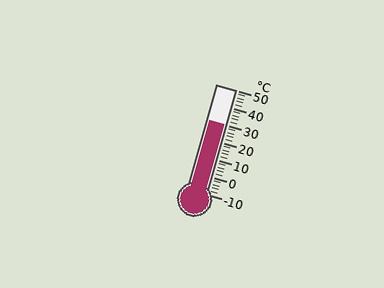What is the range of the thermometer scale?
The thermometer scale ranges from -10°C to 50°C.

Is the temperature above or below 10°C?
The temperature is above 10°C.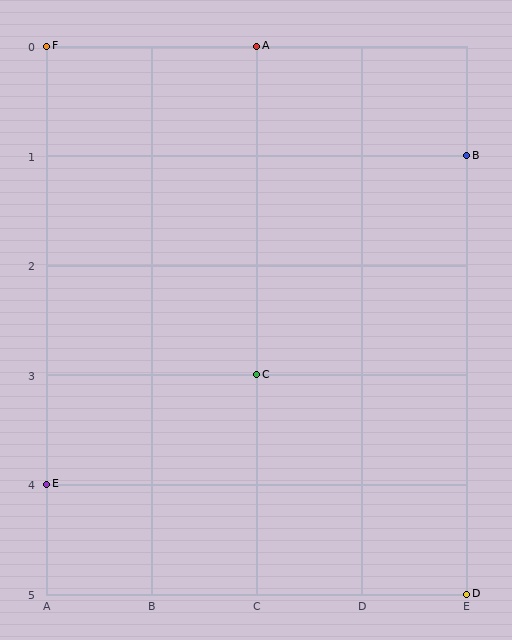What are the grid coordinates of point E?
Point E is at grid coordinates (A, 4).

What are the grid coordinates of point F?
Point F is at grid coordinates (A, 0).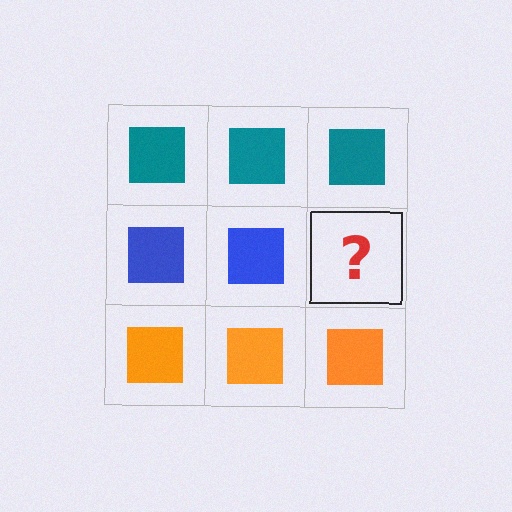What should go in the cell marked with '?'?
The missing cell should contain a blue square.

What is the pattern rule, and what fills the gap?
The rule is that each row has a consistent color. The gap should be filled with a blue square.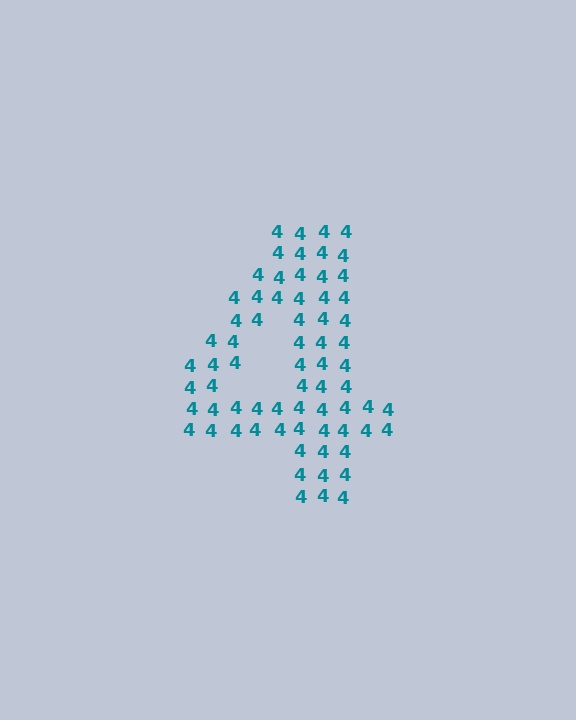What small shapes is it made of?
It is made of small digit 4's.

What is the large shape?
The large shape is the digit 4.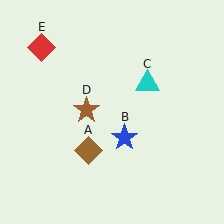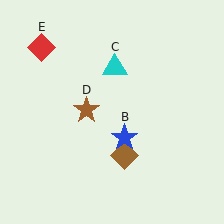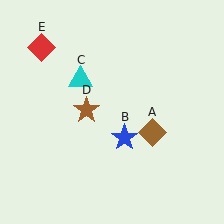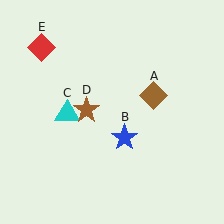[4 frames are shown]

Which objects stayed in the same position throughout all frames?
Blue star (object B) and brown star (object D) and red diamond (object E) remained stationary.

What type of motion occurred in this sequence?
The brown diamond (object A), cyan triangle (object C) rotated counterclockwise around the center of the scene.